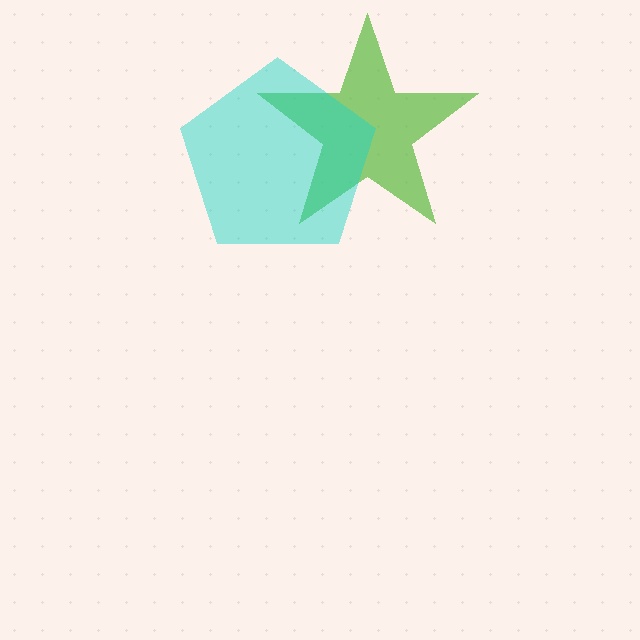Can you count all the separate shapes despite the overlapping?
Yes, there are 2 separate shapes.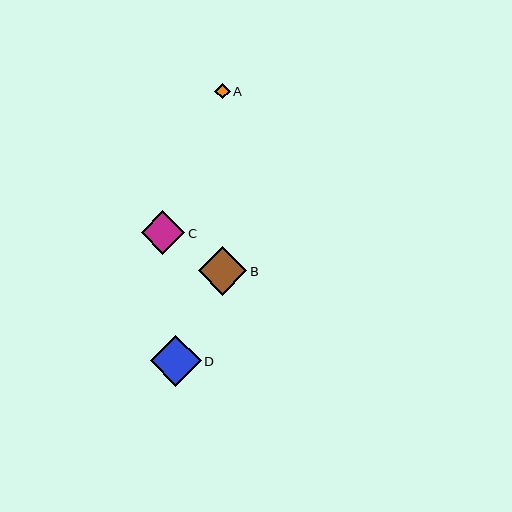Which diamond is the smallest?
Diamond A is the smallest with a size of approximately 16 pixels.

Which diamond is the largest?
Diamond D is the largest with a size of approximately 51 pixels.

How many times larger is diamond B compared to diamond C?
Diamond B is approximately 1.1 times the size of diamond C.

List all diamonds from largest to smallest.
From largest to smallest: D, B, C, A.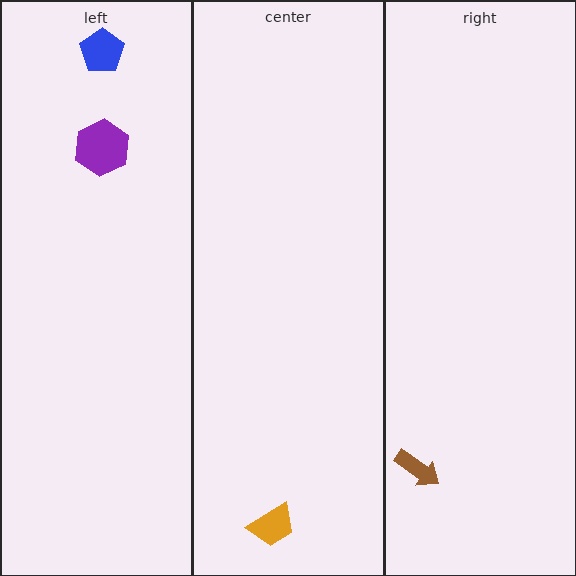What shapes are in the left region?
The purple hexagon, the blue pentagon.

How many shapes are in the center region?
1.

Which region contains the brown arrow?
The right region.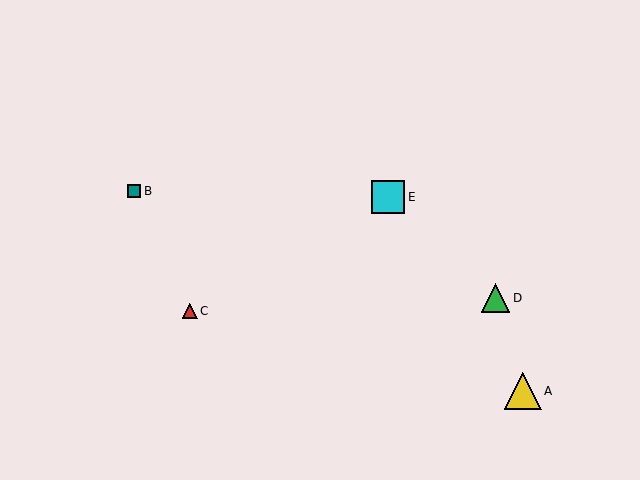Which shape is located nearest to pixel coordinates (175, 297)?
The red triangle (labeled C) at (190, 311) is nearest to that location.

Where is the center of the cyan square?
The center of the cyan square is at (388, 197).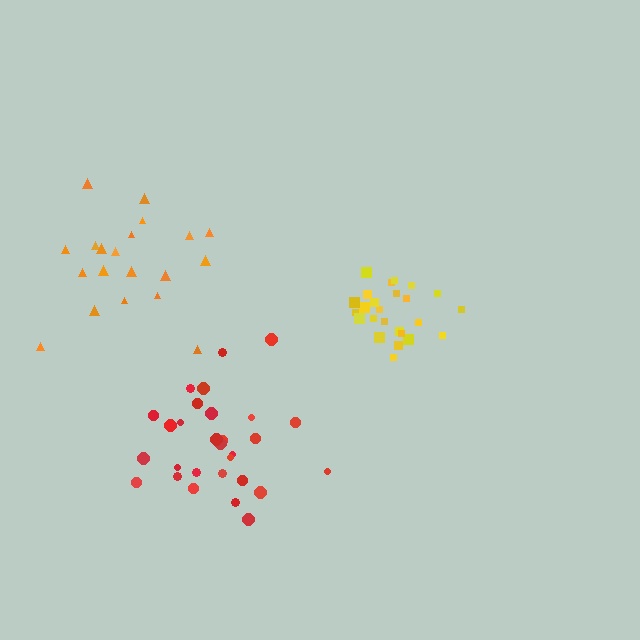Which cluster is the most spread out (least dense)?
Orange.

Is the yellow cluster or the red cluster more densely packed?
Yellow.